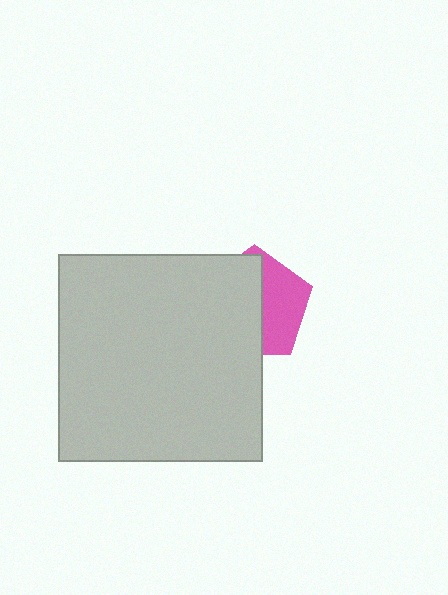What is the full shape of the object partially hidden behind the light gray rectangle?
The partially hidden object is a pink pentagon.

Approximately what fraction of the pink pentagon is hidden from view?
Roughly 59% of the pink pentagon is hidden behind the light gray rectangle.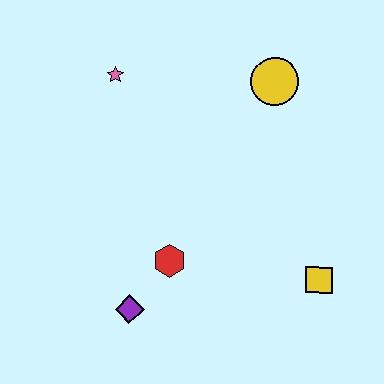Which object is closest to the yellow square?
The red hexagon is closest to the yellow square.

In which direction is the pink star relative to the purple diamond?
The pink star is above the purple diamond.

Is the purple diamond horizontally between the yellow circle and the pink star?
Yes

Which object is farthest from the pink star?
The yellow square is farthest from the pink star.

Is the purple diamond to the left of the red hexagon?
Yes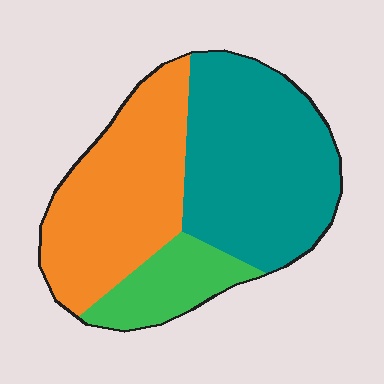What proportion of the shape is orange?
Orange covers 39% of the shape.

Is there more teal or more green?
Teal.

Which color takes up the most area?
Teal, at roughly 45%.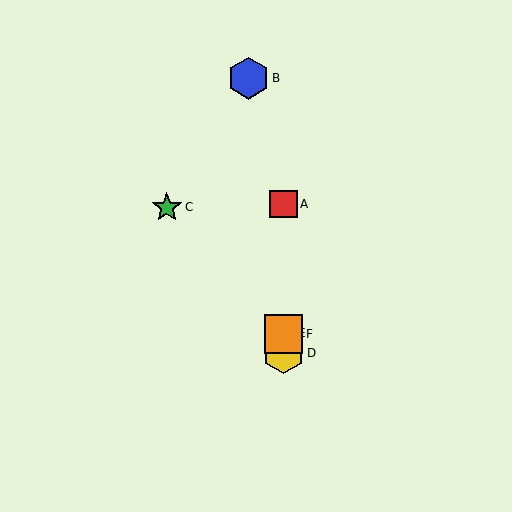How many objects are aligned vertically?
4 objects (A, D, E, F) are aligned vertically.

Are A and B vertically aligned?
No, A is at x≈283 and B is at x≈248.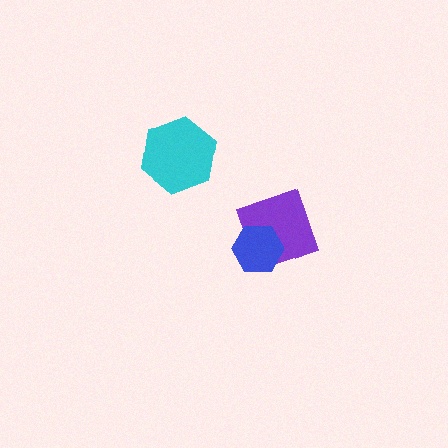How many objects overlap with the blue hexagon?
1 object overlaps with the blue hexagon.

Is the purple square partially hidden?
Yes, it is partially covered by another shape.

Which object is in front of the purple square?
The blue hexagon is in front of the purple square.